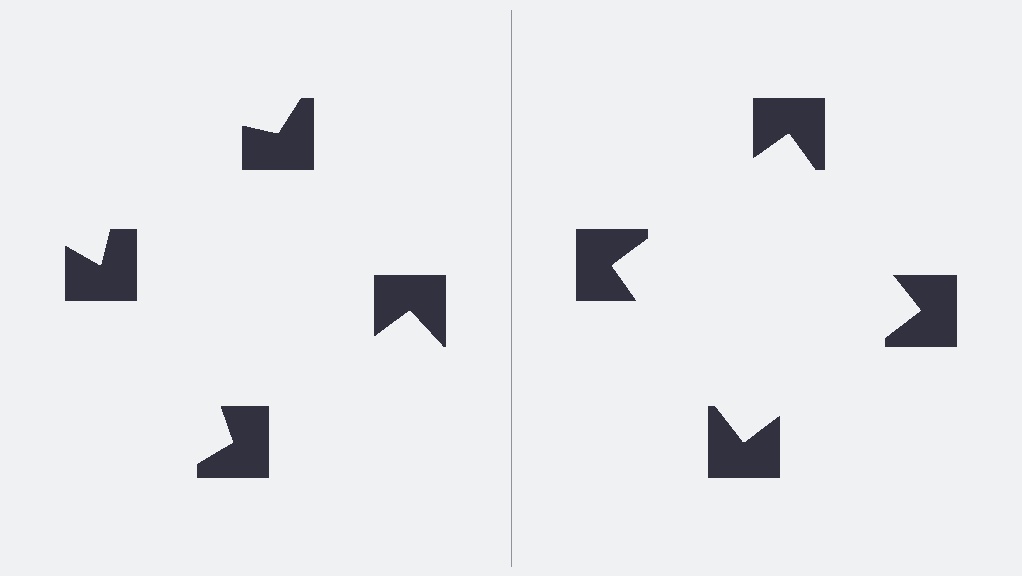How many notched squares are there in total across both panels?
8 — 4 on each side.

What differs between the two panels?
The notched squares are positioned identically on both sides; only the wedge orientations differ. On the right they align to a square; on the left they are misaligned.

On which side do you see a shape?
An illusory square appears on the right side. On the left side the wedge cuts are rotated, so no coherent shape forms.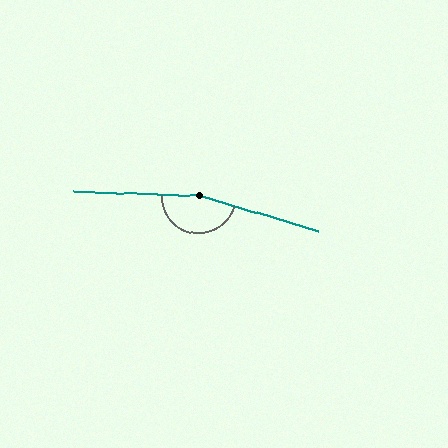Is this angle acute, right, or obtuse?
It is obtuse.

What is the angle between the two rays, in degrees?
Approximately 165 degrees.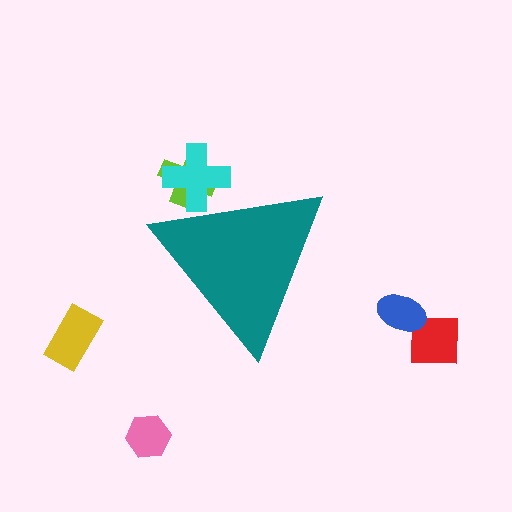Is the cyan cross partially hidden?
Yes, the cyan cross is partially hidden behind the teal triangle.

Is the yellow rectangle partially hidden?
No, the yellow rectangle is fully visible.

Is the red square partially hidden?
No, the red square is fully visible.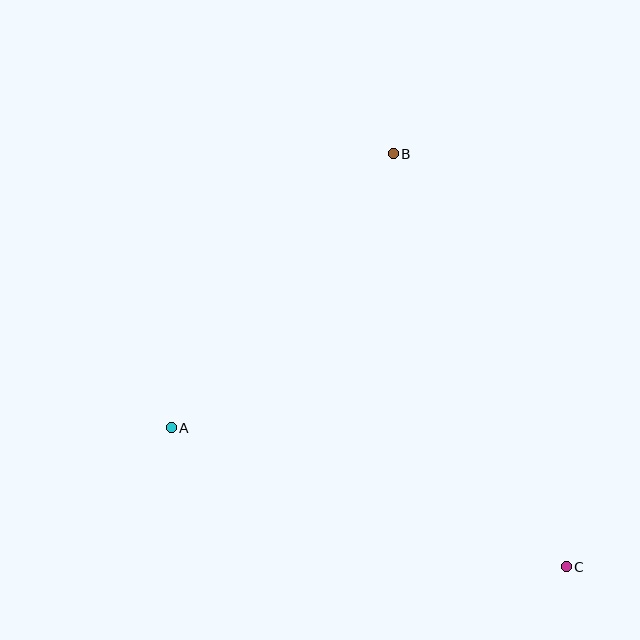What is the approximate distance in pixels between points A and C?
The distance between A and C is approximately 419 pixels.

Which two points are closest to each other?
Points A and B are closest to each other.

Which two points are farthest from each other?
Points B and C are farthest from each other.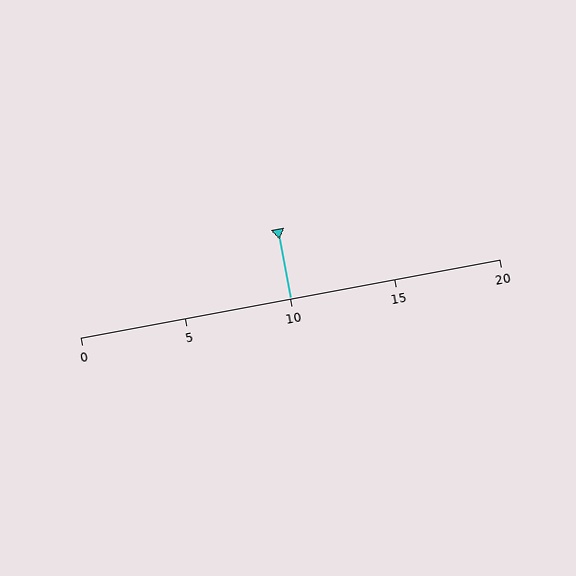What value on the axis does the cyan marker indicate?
The marker indicates approximately 10.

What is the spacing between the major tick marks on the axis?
The major ticks are spaced 5 apart.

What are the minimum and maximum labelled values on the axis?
The axis runs from 0 to 20.